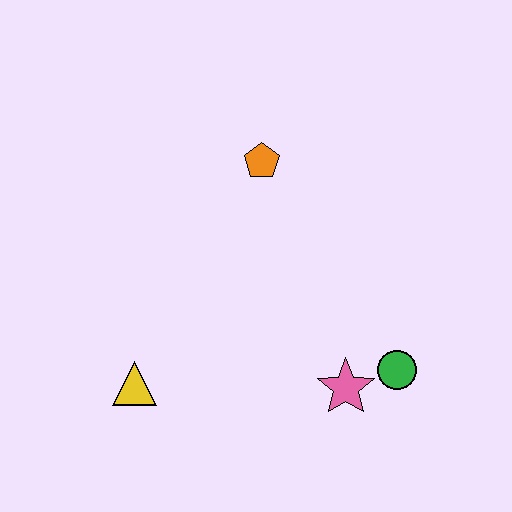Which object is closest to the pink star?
The green circle is closest to the pink star.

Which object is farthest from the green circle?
The yellow triangle is farthest from the green circle.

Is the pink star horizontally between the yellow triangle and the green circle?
Yes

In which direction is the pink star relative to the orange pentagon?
The pink star is below the orange pentagon.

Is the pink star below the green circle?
Yes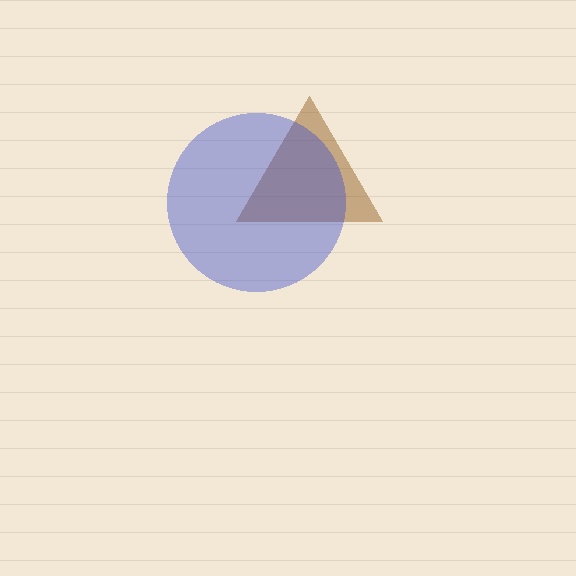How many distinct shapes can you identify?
There are 2 distinct shapes: a brown triangle, a blue circle.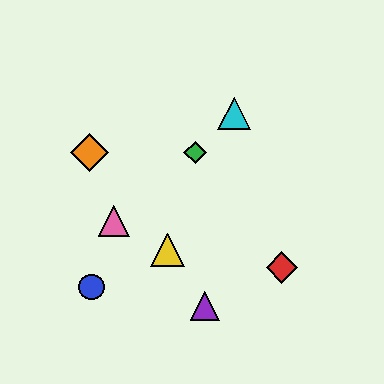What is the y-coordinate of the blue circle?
The blue circle is at y≈287.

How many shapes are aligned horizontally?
2 shapes (the green diamond, the orange diamond) are aligned horizontally.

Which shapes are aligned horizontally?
The green diamond, the orange diamond are aligned horizontally.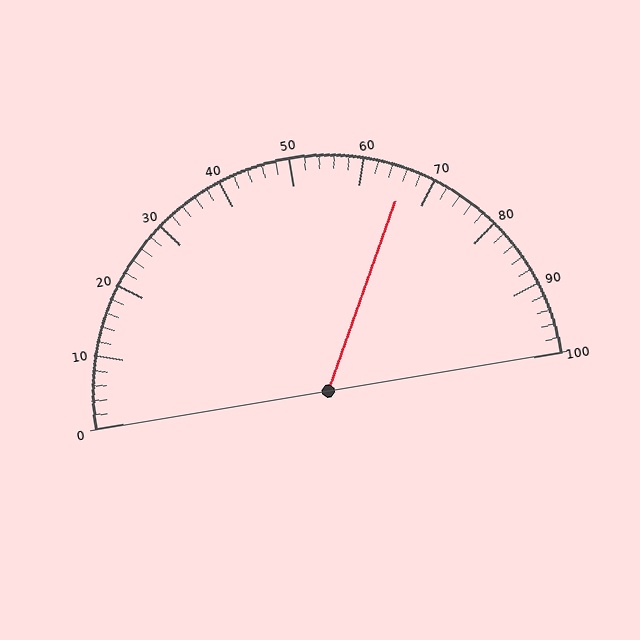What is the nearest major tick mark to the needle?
The nearest major tick mark is 70.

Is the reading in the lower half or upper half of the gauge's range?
The reading is in the upper half of the range (0 to 100).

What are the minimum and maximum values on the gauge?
The gauge ranges from 0 to 100.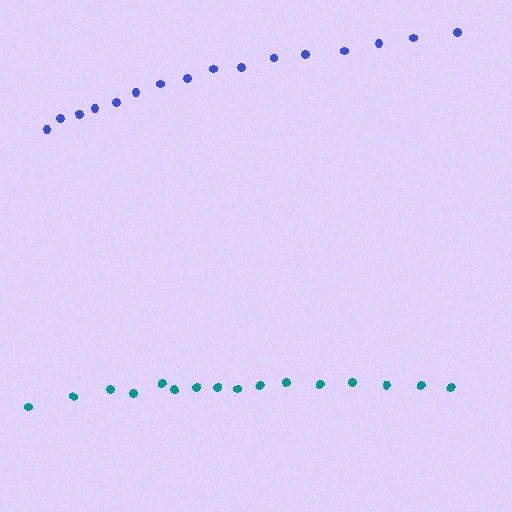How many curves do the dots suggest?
There are 2 distinct paths.